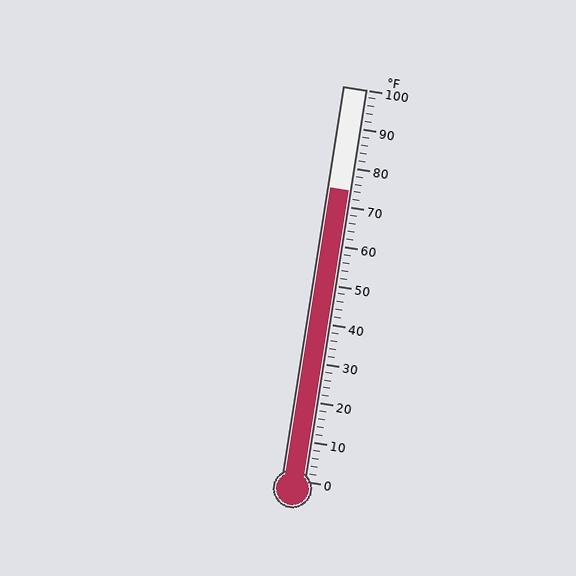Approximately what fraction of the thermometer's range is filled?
The thermometer is filled to approximately 75% of its range.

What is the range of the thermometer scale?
The thermometer scale ranges from 0°F to 100°F.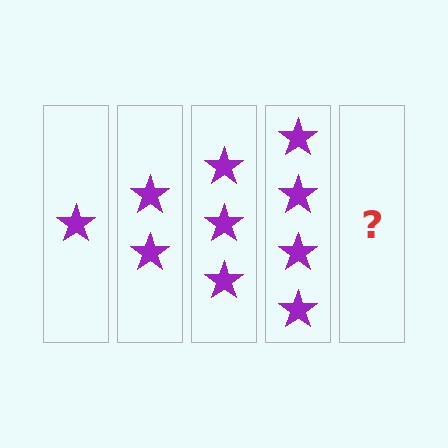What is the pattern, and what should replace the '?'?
The pattern is that each step adds one more star. The '?' should be 5 stars.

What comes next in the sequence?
The next element should be 5 stars.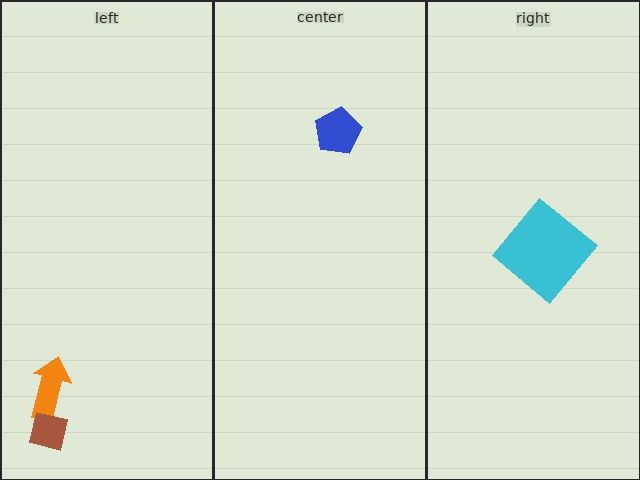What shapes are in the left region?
The orange arrow, the brown square.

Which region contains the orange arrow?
The left region.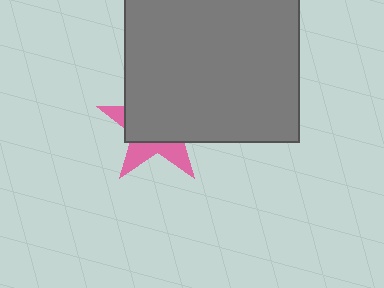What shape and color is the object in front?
The object in front is a gray square.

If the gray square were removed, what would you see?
You would see the complete pink star.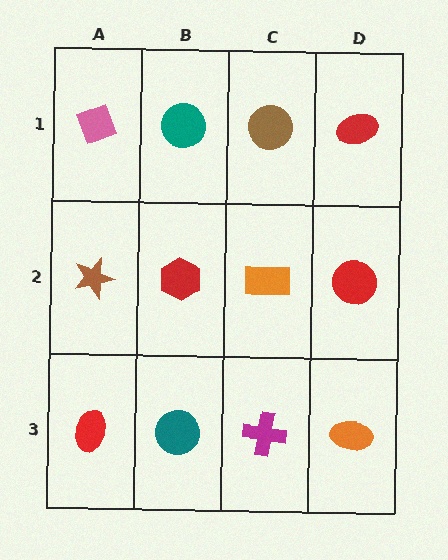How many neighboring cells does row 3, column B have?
3.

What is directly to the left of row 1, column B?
A pink diamond.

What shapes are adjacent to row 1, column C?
An orange rectangle (row 2, column C), a teal circle (row 1, column B), a red ellipse (row 1, column D).